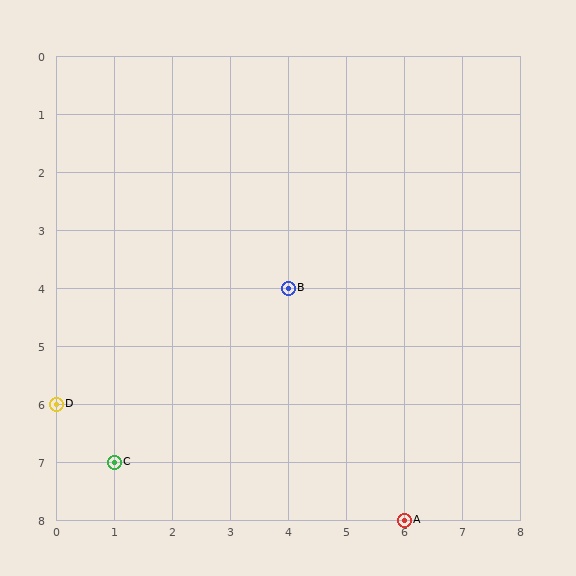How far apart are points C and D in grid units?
Points C and D are 1 column and 1 row apart (about 1.4 grid units diagonally).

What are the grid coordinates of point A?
Point A is at grid coordinates (6, 8).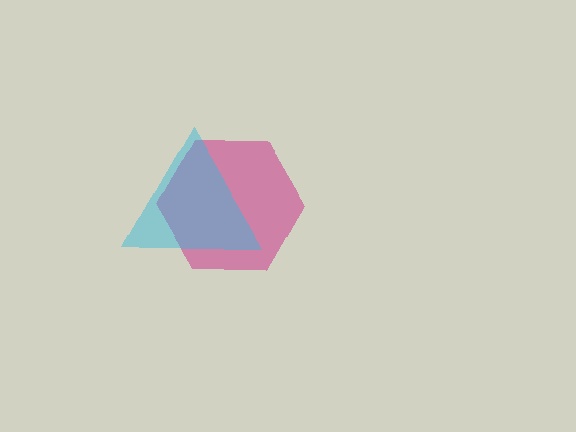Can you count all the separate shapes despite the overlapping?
Yes, there are 2 separate shapes.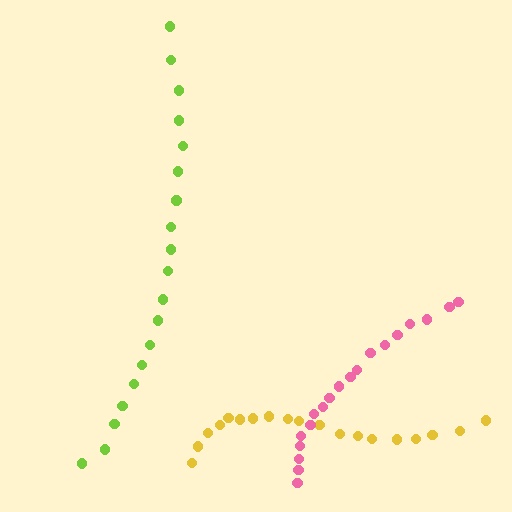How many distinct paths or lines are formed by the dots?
There are 3 distinct paths.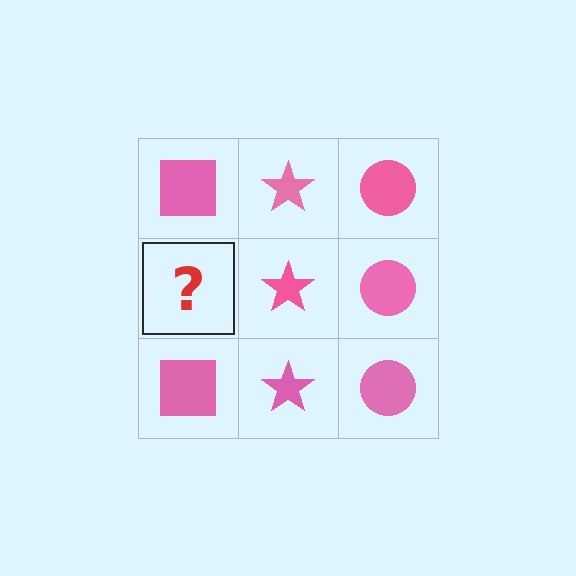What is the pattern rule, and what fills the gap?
The rule is that each column has a consistent shape. The gap should be filled with a pink square.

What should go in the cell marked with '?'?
The missing cell should contain a pink square.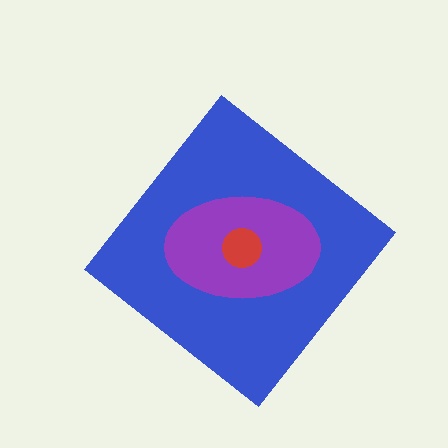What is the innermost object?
The red circle.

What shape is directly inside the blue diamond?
The purple ellipse.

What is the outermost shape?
The blue diamond.